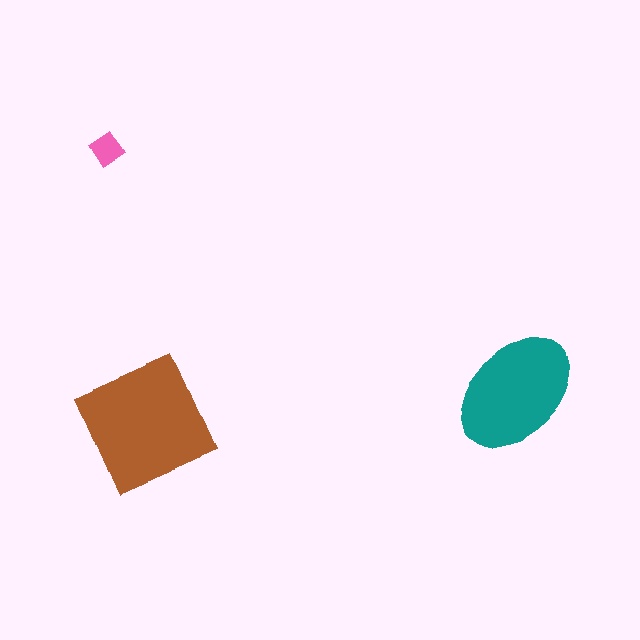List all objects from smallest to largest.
The pink diamond, the teal ellipse, the brown square.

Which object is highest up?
The pink diamond is topmost.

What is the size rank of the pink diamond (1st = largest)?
3rd.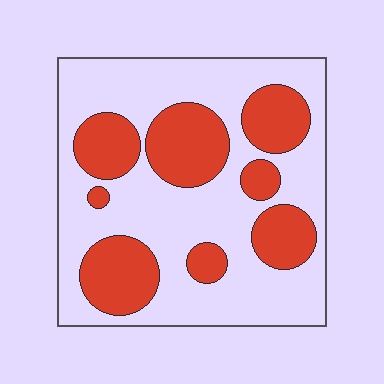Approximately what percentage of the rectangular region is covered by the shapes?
Approximately 35%.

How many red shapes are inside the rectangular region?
8.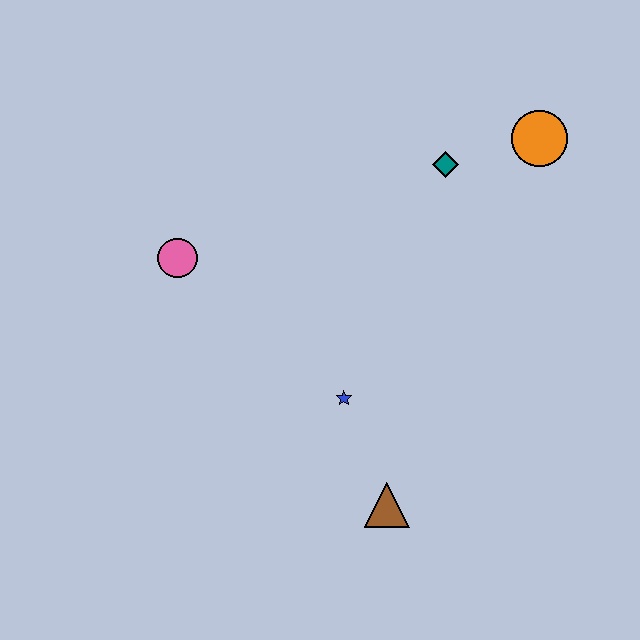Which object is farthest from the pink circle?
The orange circle is farthest from the pink circle.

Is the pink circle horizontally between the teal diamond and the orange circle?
No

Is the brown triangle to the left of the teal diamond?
Yes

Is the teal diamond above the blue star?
Yes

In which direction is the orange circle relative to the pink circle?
The orange circle is to the right of the pink circle.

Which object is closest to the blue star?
The brown triangle is closest to the blue star.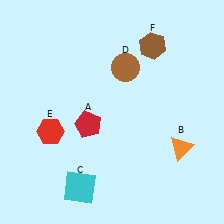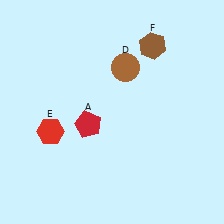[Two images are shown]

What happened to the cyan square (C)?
The cyan square (C) was removed in Image 2. It was in the bottom-left area of Image 1.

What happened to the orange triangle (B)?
The orange triangle (B) was removed in Image 2. It was in the bottom-right area of Image 1.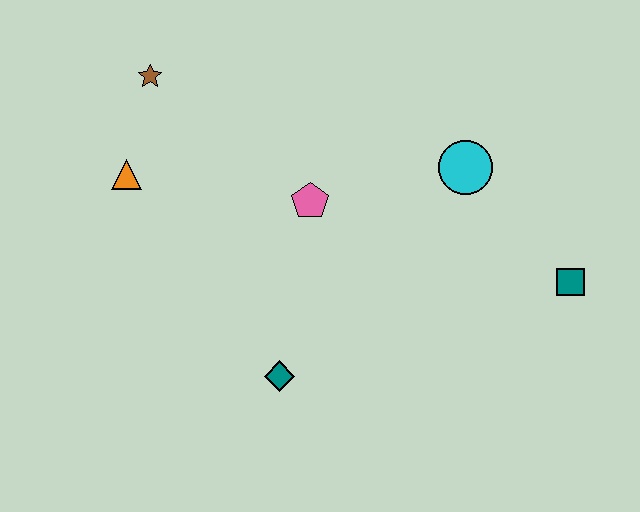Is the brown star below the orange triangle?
No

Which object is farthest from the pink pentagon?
The teal square is farthest from the pink pentagon.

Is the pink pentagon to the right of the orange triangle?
Yes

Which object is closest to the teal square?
The cyan circle is closest to the teal square.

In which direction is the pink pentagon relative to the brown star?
The pink pentagon is to the right of the brown star.